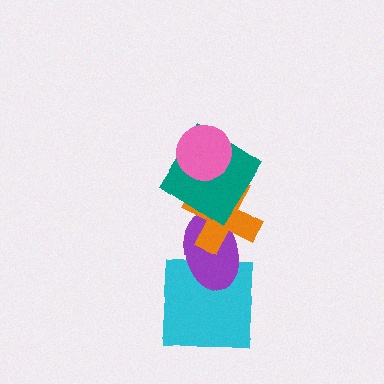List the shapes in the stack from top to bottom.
From top to bottom: the pink circle, the teal diamond, the orange cross, the purple ellipse, the cyan square.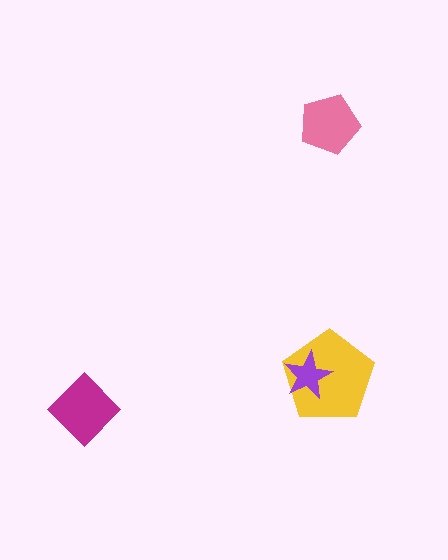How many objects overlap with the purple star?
1 object overlaps with the purple star.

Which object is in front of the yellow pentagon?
The purple star is in front of the yellow pentagon.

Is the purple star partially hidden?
No, no other shape covers it.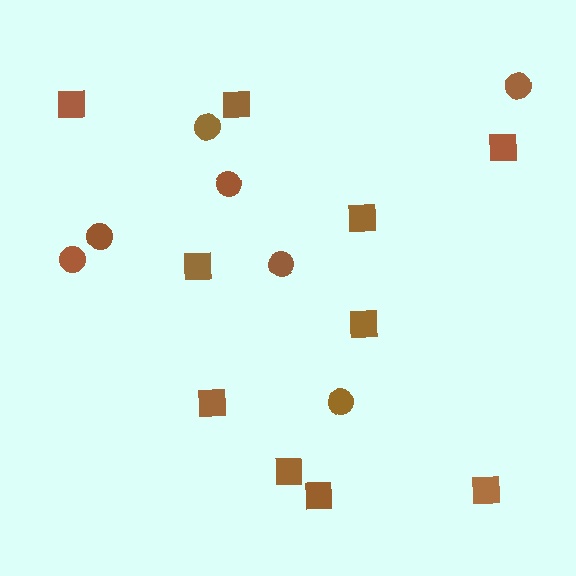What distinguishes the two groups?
There are 2 groups: one group of circles (7) and one group of squares (10).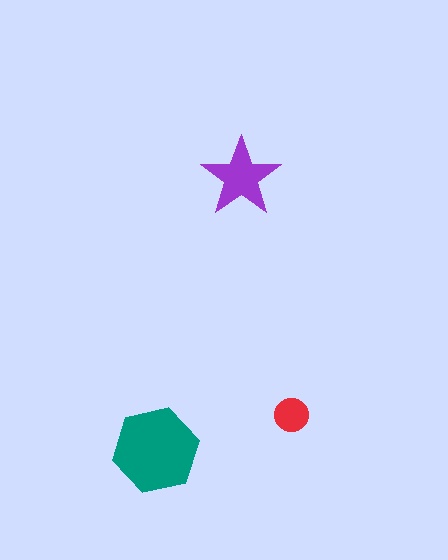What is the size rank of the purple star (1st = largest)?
2nd.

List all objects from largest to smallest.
The teal hexagon, the purple star, the red circle.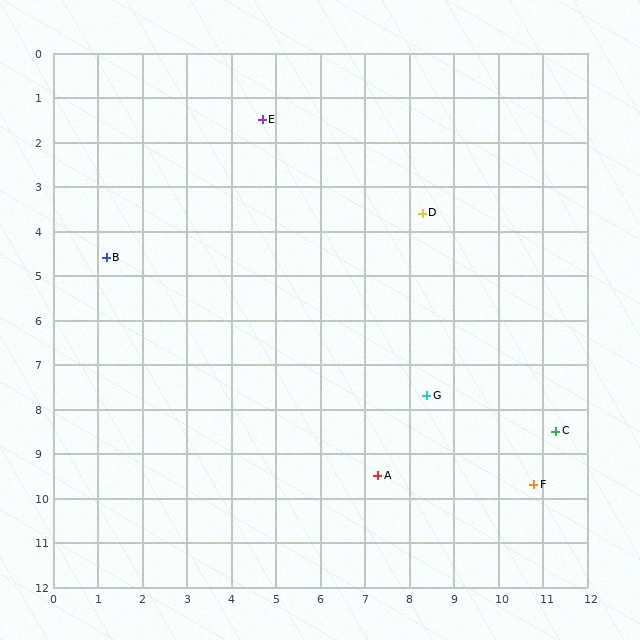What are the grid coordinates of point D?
Point D is at approximately (8.3, 3.6).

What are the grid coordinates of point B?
Point B is at approximately (1.2, 4.6).